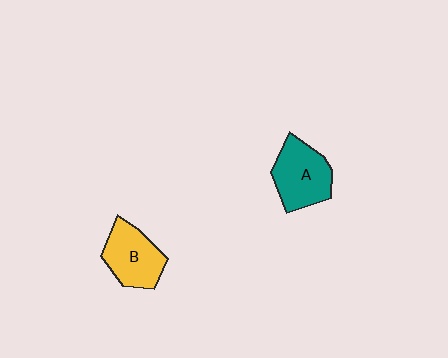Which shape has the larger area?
Shape A (teal).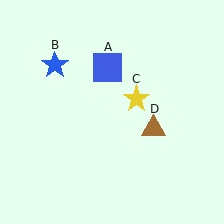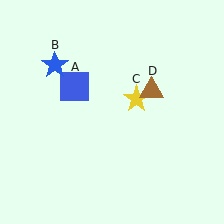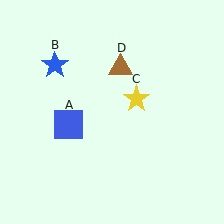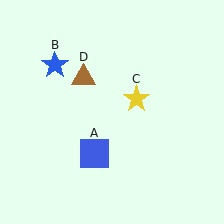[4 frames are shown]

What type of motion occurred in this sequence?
The blue square (object A), brown triangle (object D) rotated counterclockwise around the center of the scene.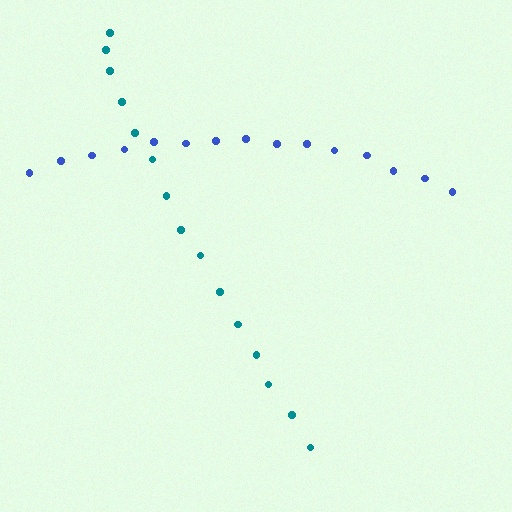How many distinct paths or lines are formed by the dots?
There are 2 distinct paths.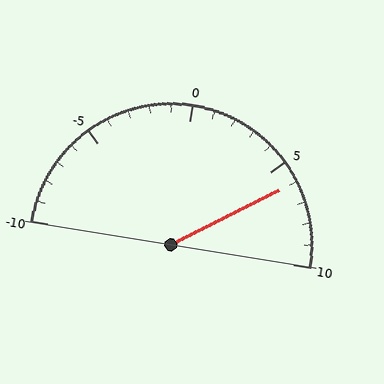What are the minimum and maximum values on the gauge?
The gauge ranges from -10 to 10.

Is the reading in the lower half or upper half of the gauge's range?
The reading is in the upper half of the range (-10 to 10).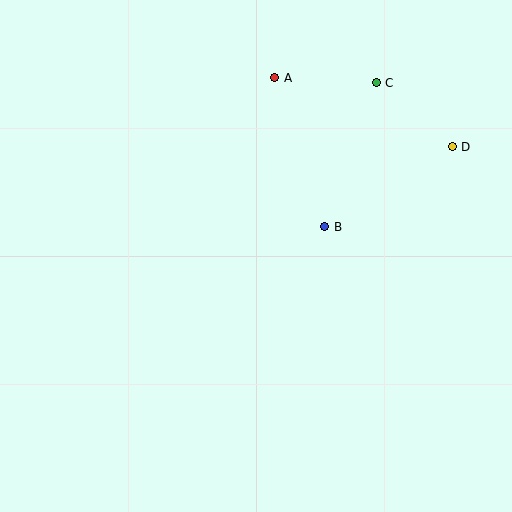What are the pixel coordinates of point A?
Point A is at (275, 78).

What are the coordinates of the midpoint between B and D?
The midpoint between B and D is at (388, 187).